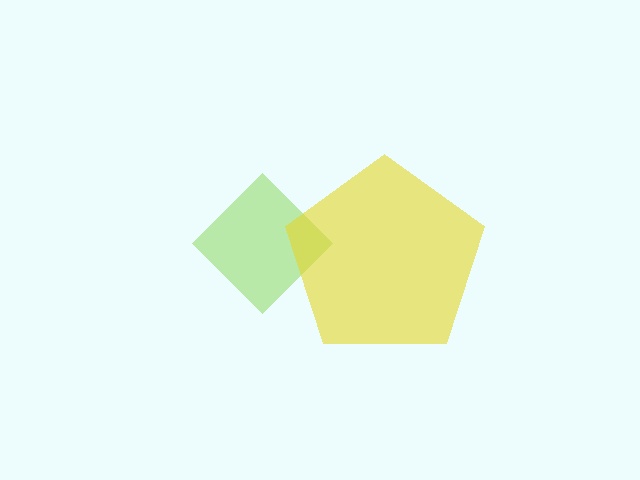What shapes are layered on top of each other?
The layered shapes are: a lime diamond, a yellow pentagon.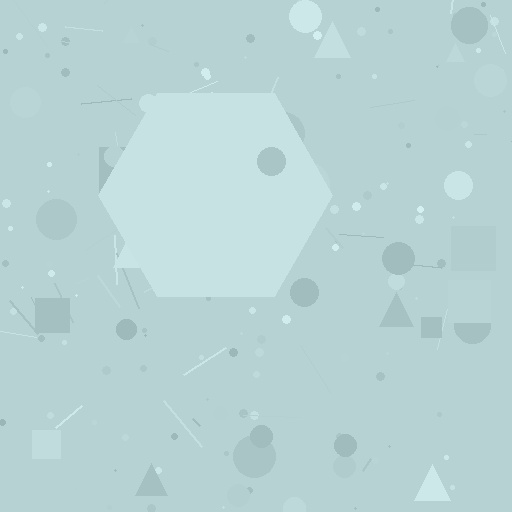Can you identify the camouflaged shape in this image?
The camouflaged shape is a hexagon.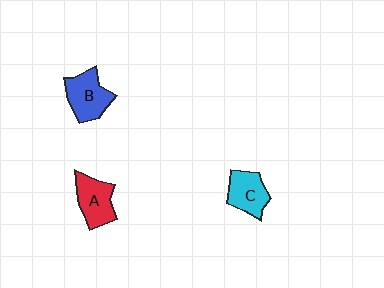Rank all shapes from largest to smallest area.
From largest to smallest: B (blue), A (red), C (cyan).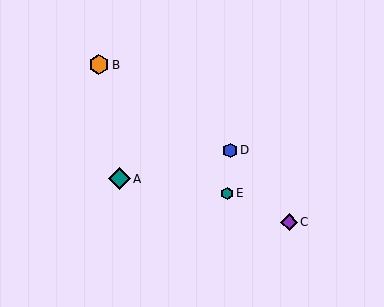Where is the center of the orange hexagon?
The center of the orange hexagon is at (99, 65).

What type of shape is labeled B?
Shape B is an orange hexagon.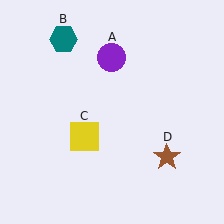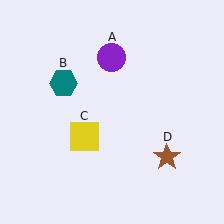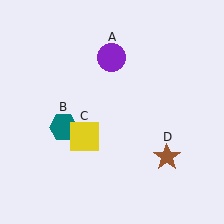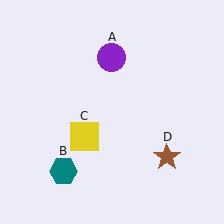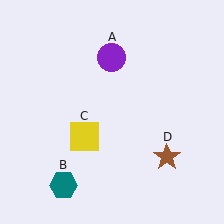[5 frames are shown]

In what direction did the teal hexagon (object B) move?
The teal hexagon (object B) moved down.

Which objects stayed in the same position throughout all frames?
Purple circle (object A) and yellow square (object C) and brown star (object D) remained stationary.